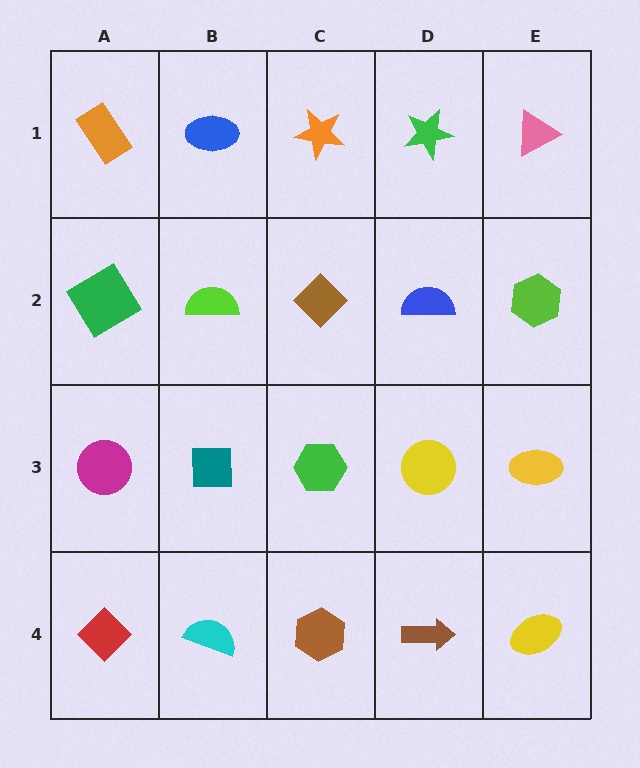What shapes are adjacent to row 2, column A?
An orange rectangle (row 1, column A), a magenta circle (row 3, column A), a lime semicircle (row 2, column B).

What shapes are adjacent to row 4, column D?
A yellow circle (row 3, column D), a brown hexagon (row 4, column C), a yellow ellipse (row 4, column E).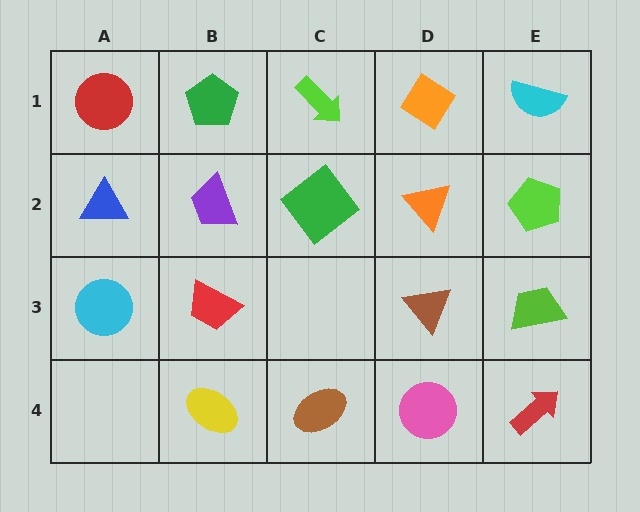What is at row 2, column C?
A green diamond.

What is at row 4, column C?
A brown ellipse.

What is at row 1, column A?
A red circle.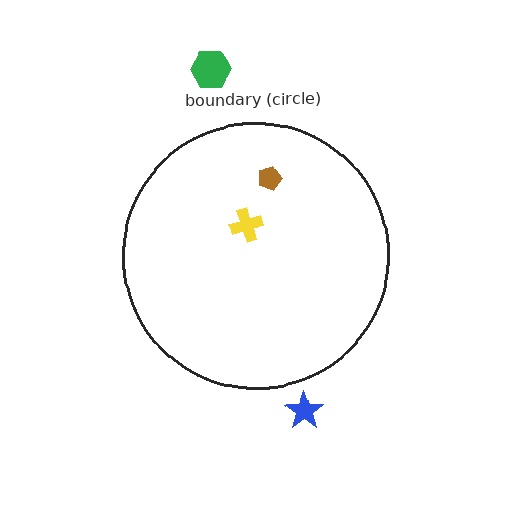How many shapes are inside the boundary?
2 inside, 2 outside.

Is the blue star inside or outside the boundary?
Outside.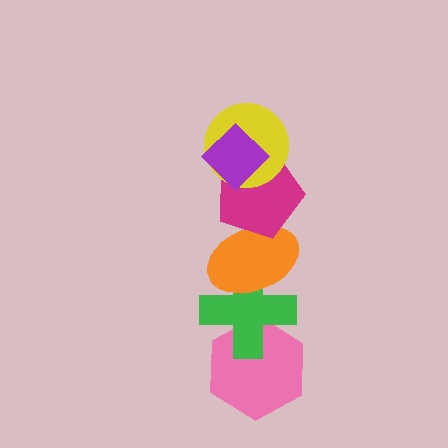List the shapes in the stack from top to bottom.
From top to bottom: the purple diamond, the yellow circle, the magenta pentagon, the orange ellipse, the green cross, the pink hexagon.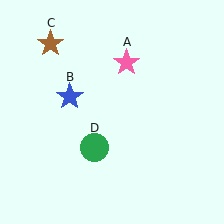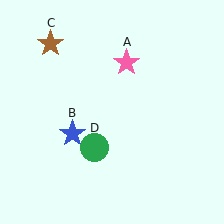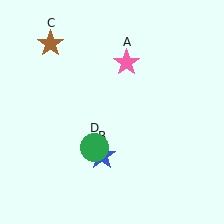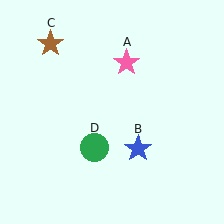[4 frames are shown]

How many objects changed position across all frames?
1 object changed position: blue star (object B).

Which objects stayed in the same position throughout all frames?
Pink star (object A) and brown star (object C) and green circle (object D) remained stationary.